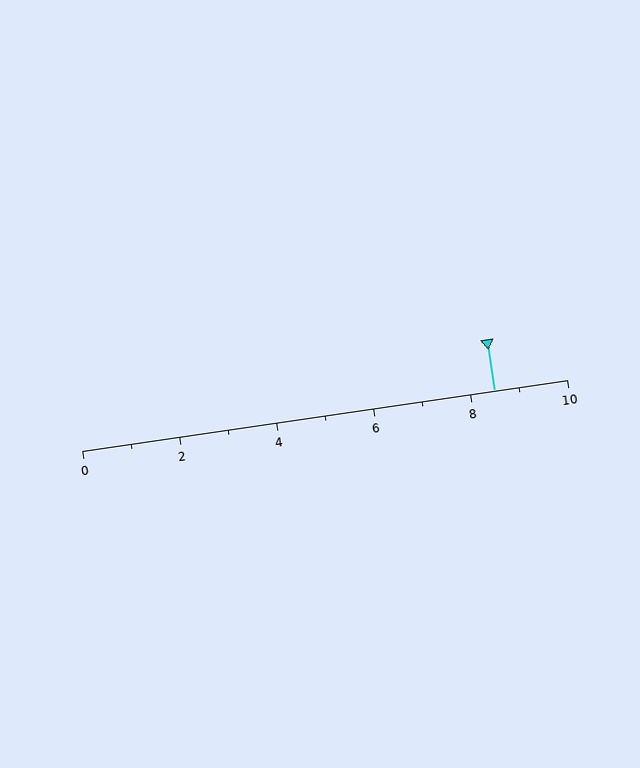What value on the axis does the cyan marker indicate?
The marker indicates approximately 8.5.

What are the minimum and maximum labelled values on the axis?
The axis runs from 0 to 10.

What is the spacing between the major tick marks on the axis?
The major ticks are spaced 2 apart.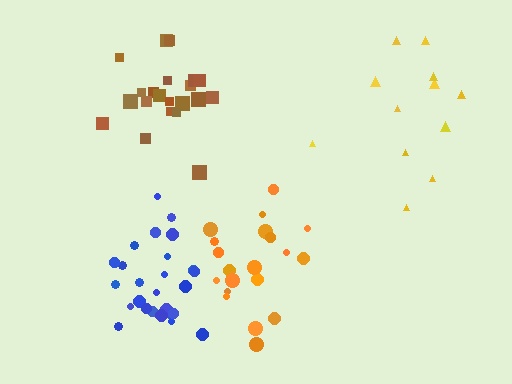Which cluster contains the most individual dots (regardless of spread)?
Blue (26).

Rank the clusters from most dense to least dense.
blue, brown, orange, yellow.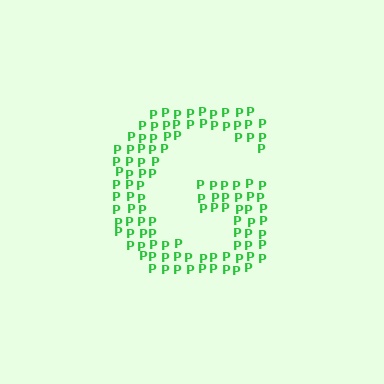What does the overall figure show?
The overall figure shows the letter G.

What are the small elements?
The small elements are letter P's.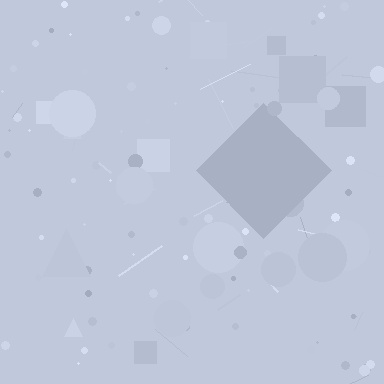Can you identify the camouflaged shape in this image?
The camouflaged shape is a diamond.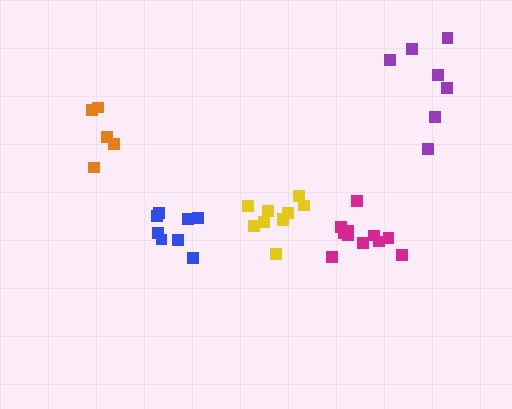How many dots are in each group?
Group 1: 8 dots, Group 2: 11 dots, Group 3: 5 dots, Group 4: 10 dots, Group 5: 7 dots (41 total).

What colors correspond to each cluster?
The clusters are colored: blue, magenta, orange, yellow, purple.